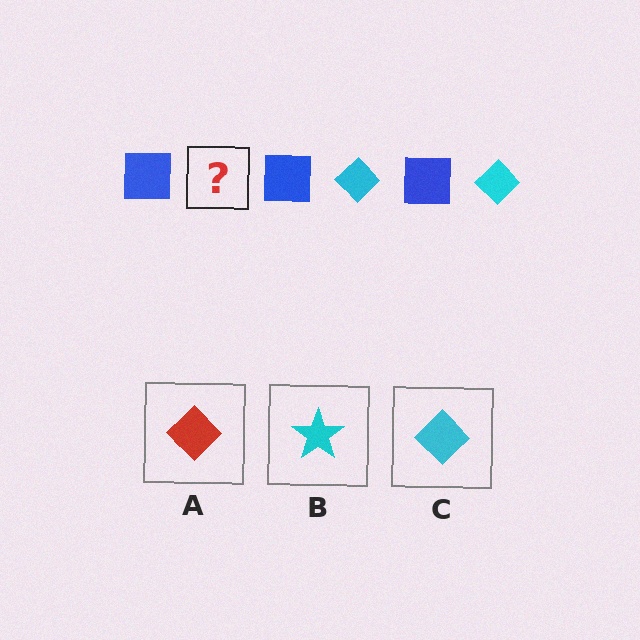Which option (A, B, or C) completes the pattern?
C.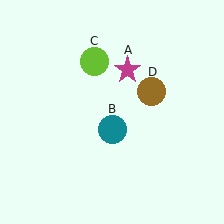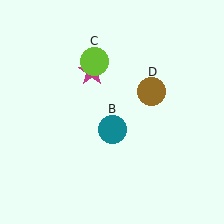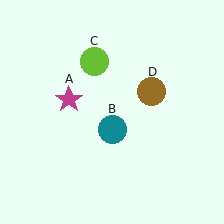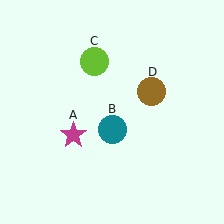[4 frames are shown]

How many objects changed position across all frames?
1 object changed position: magenta star (object A).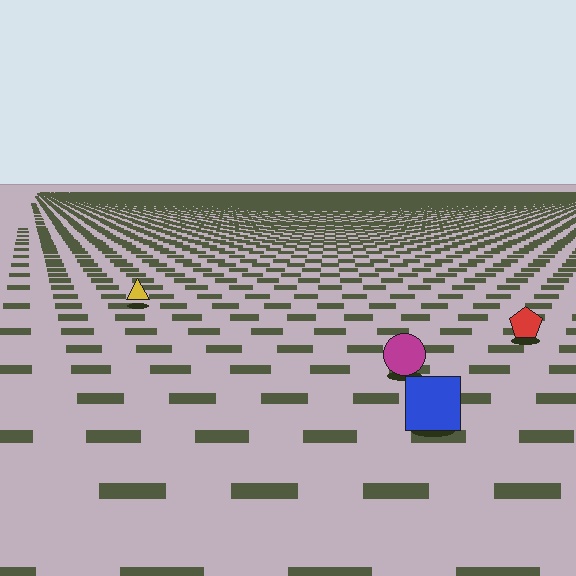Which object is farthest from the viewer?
The yellow triangle is farthest from the viewer. It appears smaller and the ground texture around it is denser.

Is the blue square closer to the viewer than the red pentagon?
Yes. The blue square is closer — you can tell from the texture gradient: the ground texture is coarser near it.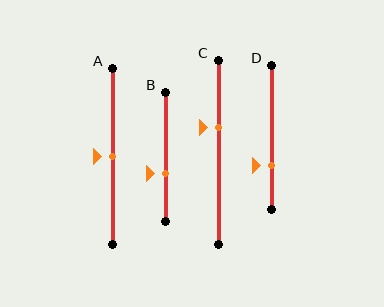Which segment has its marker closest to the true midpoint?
Segment A has its marker closest to the true midpoint.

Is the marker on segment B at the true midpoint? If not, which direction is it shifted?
No, the marker on segment B is shifted downward by about 13% of the segment length.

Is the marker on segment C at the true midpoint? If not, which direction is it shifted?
No, the marker on segment C is shifted upward by about 13% of the segment length.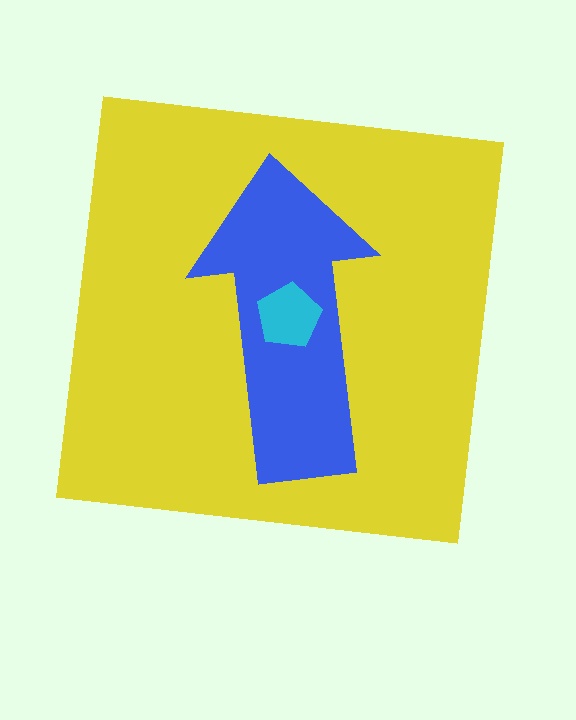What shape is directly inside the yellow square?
The blue arrow.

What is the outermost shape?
The yellow square.